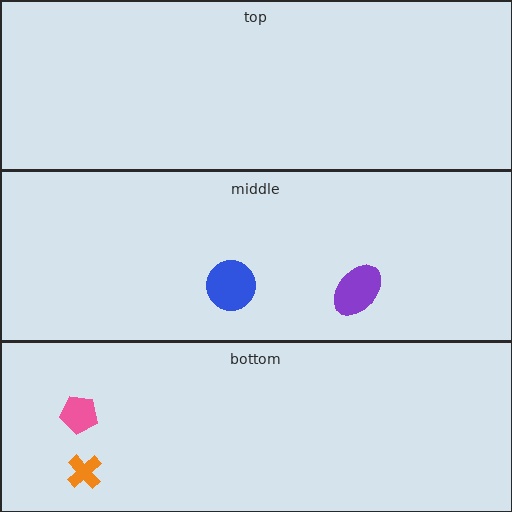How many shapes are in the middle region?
2.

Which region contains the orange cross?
The bottom region.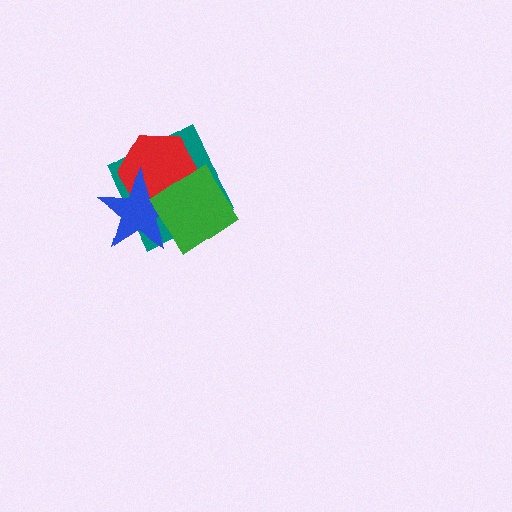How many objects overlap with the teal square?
3 objects overlap with the teal square.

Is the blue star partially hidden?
Yes, it is partially covered by another shape.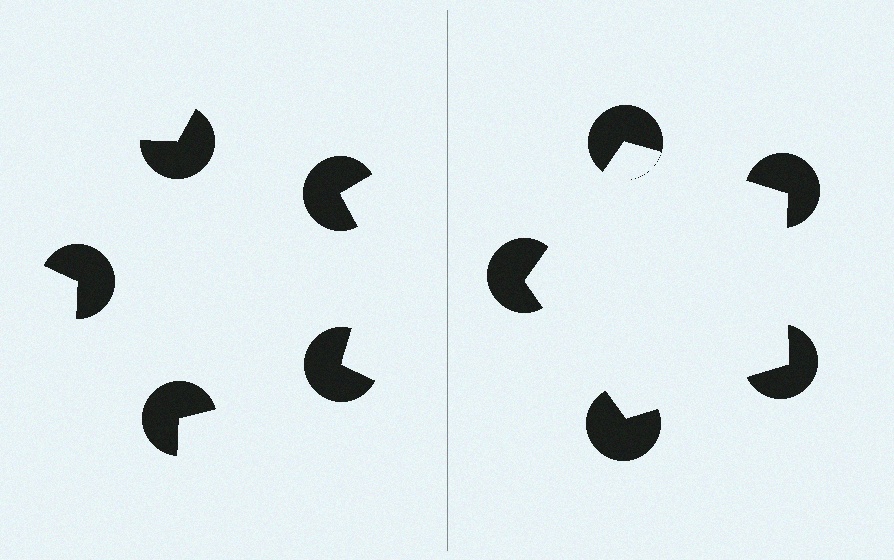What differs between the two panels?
The pac-man discs are positioned identically on both sides; only the wedge orientations differ. On the right they align to a pentagon; on the left they are misaligned.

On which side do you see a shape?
An illusory pentagon appears on the right side. On the left side the wedge cuts are rotated, so no coherent shape forms.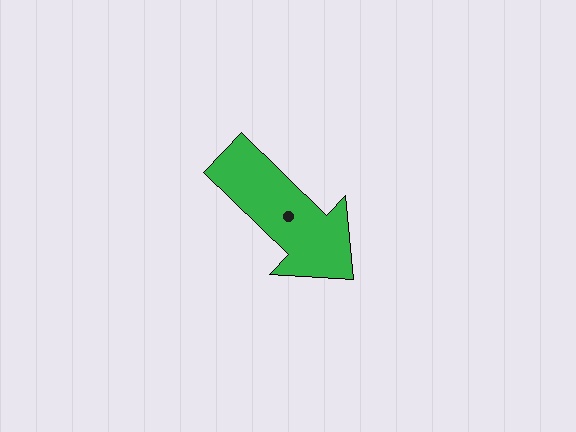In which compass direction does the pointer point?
Southeast.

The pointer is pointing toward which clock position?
Roughly 4 o'clock.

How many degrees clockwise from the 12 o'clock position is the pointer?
Approximately 134 degrees.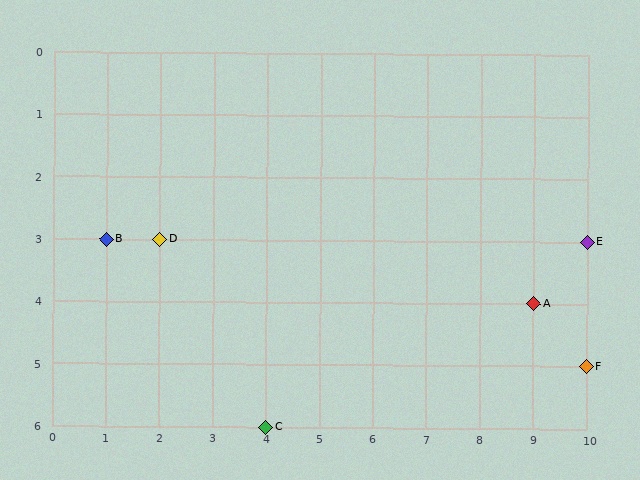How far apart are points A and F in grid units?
Points A and F are 1 column and 1 row apart (about 1.4 grid units diagonally).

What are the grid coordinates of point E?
Point E is at grid coordinates (10, 3).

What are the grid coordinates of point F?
Point F is at grid coordinates (10, 5).